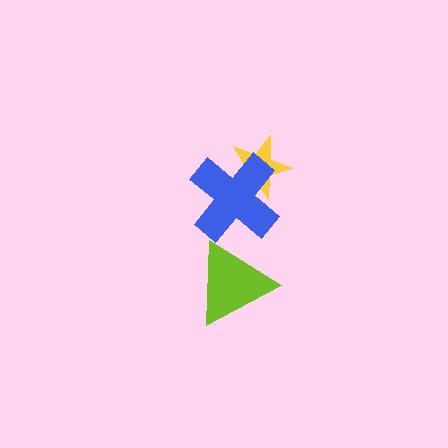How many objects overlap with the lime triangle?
1 object overlaps with the lime triangle.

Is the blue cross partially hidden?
No, no other shape covers it.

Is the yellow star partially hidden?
Yes, it is partially covered by another shape.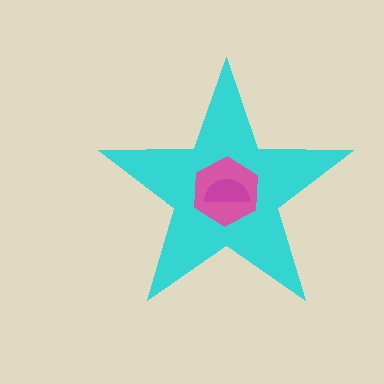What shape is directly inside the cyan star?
The pink hexagon.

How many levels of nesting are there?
3.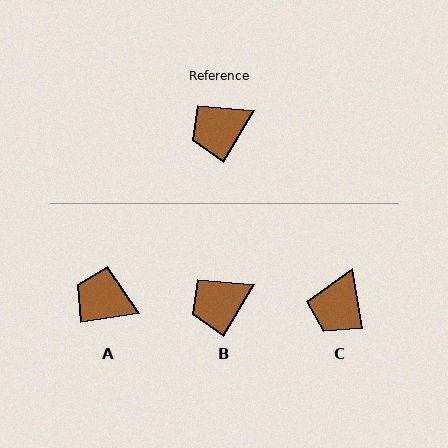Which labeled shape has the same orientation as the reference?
B.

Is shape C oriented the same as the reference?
No, it is off by about 39 degrees.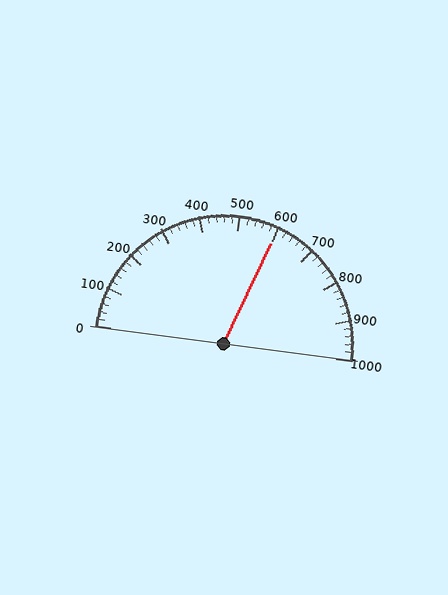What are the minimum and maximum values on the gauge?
The gauge ranges from 0 to 1000.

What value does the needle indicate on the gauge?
The needle indicates approximately 600.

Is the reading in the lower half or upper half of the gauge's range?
The reading is in the upper half of the range (0 to 1000).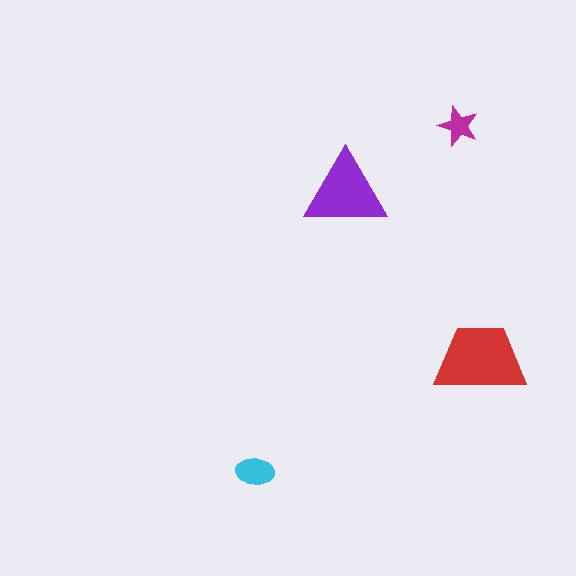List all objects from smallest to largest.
The magenta star, the cyan ellipse, the purple triangle, the red trapezoid.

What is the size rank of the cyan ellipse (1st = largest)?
3rd.